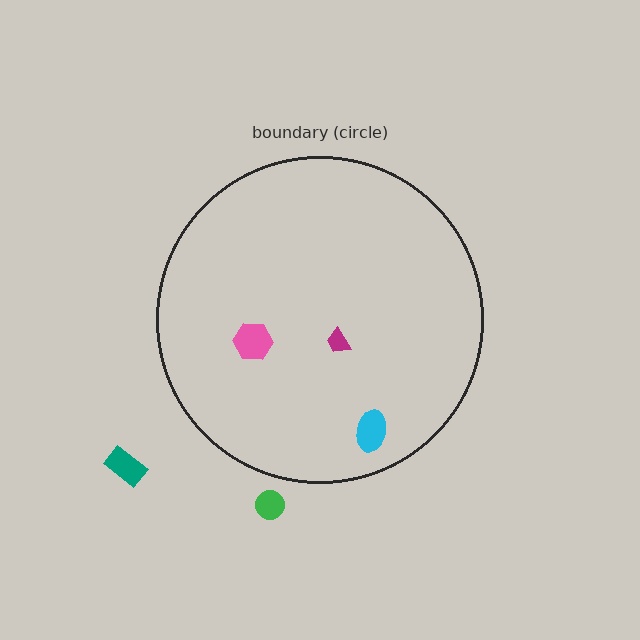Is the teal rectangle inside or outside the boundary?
Outside.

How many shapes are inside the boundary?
3 inside, 2 outside.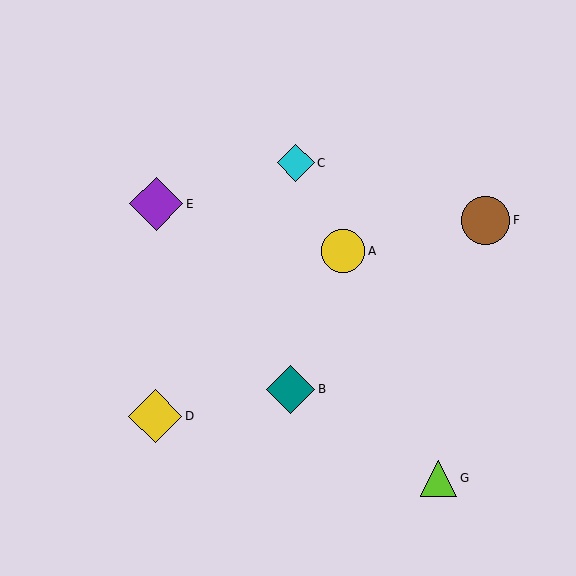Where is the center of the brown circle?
The center of the brown circle is at (486, 220).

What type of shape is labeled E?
Shape E is a purple diamond.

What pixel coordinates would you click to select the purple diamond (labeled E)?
Click at (156, 204) to select the purple diamond E.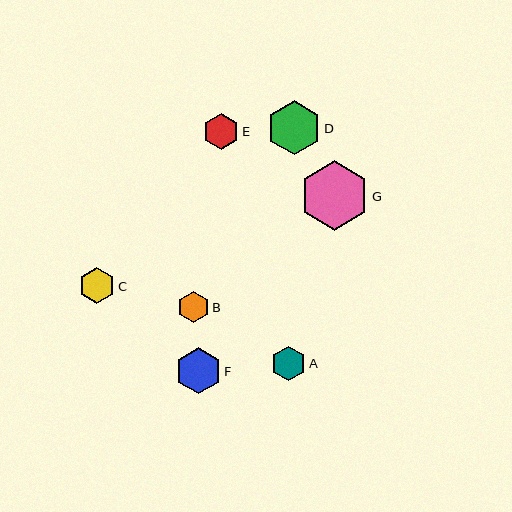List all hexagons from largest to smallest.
From largest to smallest: G, D, F, C, E, A, B.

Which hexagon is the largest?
Hexagon G is the largest with a size of approximately 69 pixels.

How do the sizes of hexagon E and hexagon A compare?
Hexagon E and hexagon A are approximately the same size.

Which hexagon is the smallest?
Hexagon B is the smallest with a size of approximately 32 pixels.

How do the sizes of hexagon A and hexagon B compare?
Hexagon A and hexagon B are approximately the same size.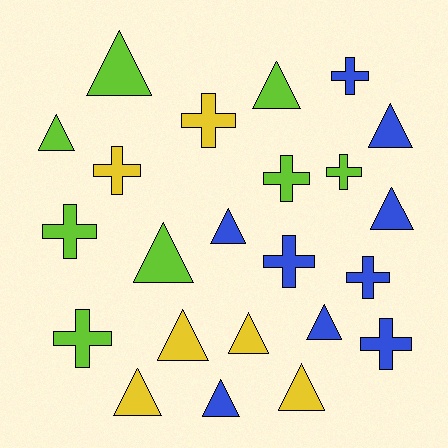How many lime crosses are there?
There are 4 lime crosses.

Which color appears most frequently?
Blue, with 9 objects.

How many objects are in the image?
There are 23 objects.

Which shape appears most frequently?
Triangle, with 13 objects.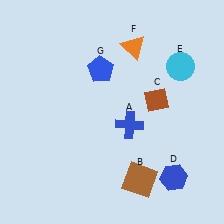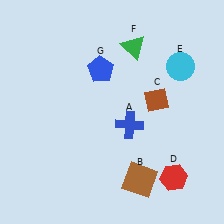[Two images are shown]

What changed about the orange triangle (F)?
In Image 1, F is orange. In Image 2, it changed to green.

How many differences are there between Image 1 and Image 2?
There are 2 differences between the two images.